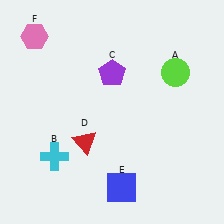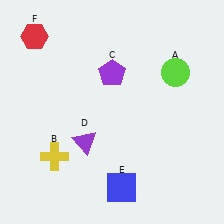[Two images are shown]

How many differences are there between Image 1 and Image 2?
There are 3 differences between the two images.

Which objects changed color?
B changed from cyan to yellow. D changed from red to purple. F changed from pink to red.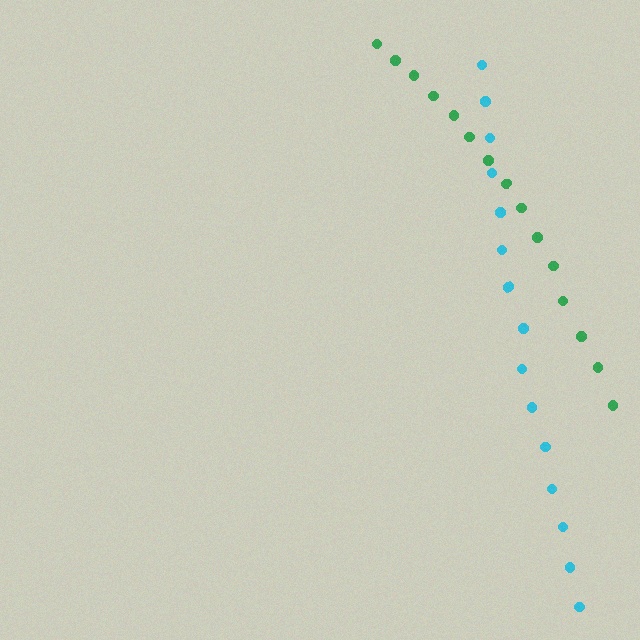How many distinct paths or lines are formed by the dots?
There are 2 distinct paths.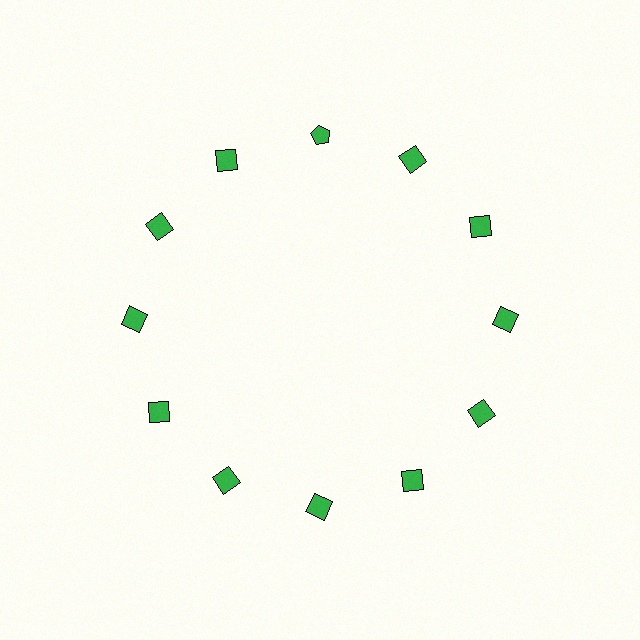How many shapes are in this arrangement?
There are 12 shapes arranged in a ring pattern.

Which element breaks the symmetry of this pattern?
The green pentagon at roughly the 12 o'clock position breaks the symmetry. All other shapes are green squares.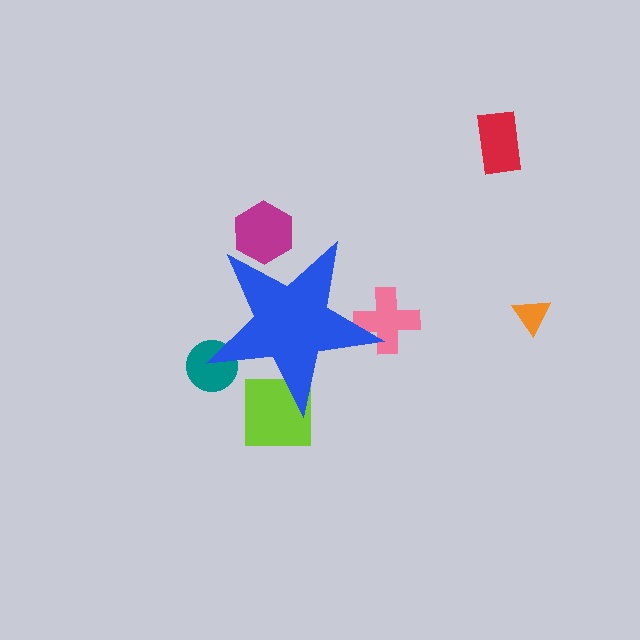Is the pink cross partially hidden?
Yes, the pink cross is partially hidden behind the blue star.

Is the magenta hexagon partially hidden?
Yes, the magenta hexagon is partially hidden behind the blue star.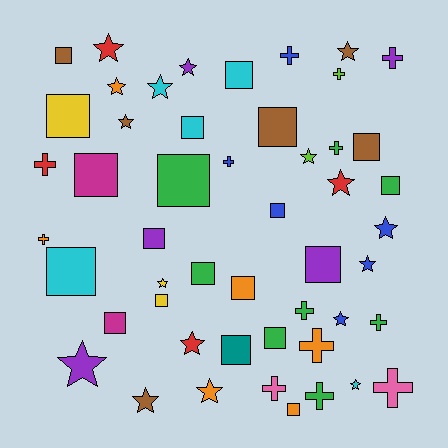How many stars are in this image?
There are 17 stars.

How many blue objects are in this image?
There are 6 blue objects.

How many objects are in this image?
There are 50 objects.